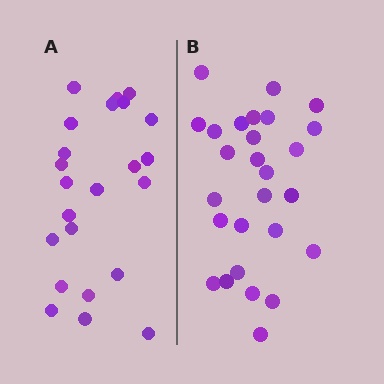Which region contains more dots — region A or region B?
Region B (the right region) has more dots.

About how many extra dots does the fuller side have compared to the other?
Region B has about 4 more dots than region A.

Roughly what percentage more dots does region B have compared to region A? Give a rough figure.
About 15% more.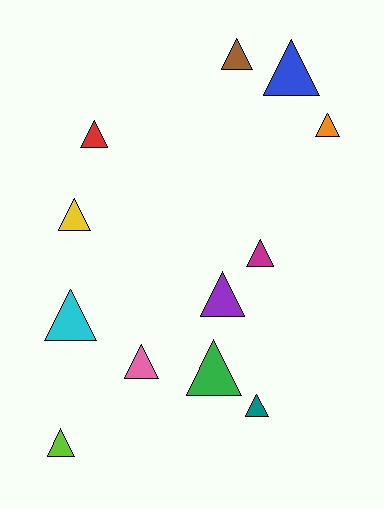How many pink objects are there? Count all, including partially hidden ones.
There is 1 pink object.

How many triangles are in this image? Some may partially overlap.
There are 12 triangles.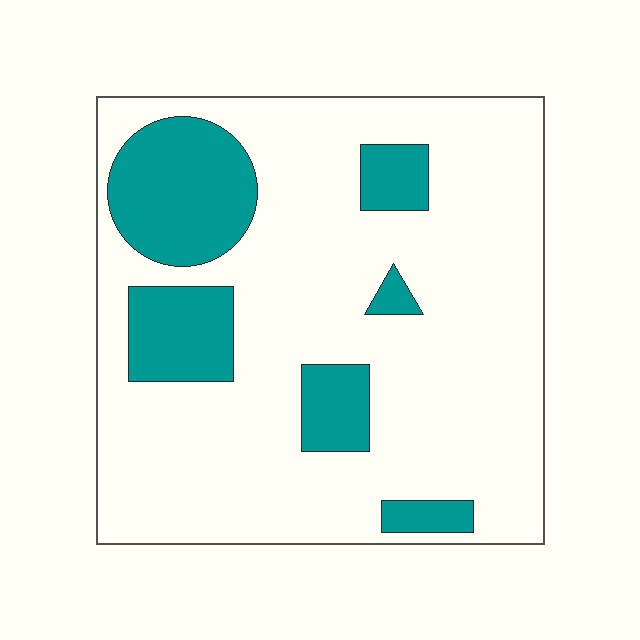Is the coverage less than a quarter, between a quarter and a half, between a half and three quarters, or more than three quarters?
Less than a quarter.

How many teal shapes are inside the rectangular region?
6.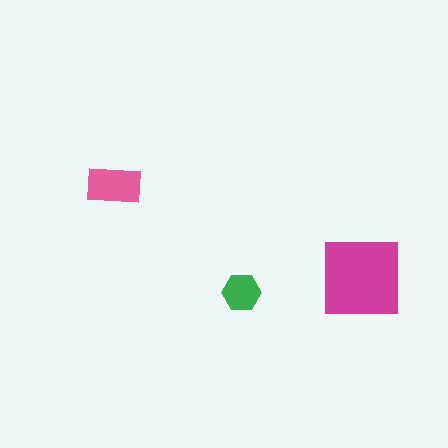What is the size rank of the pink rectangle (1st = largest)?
2nd.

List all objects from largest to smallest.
The magenta square, the pink rectangle, the green hexagon.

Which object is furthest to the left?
The pink rectangle is leftmost.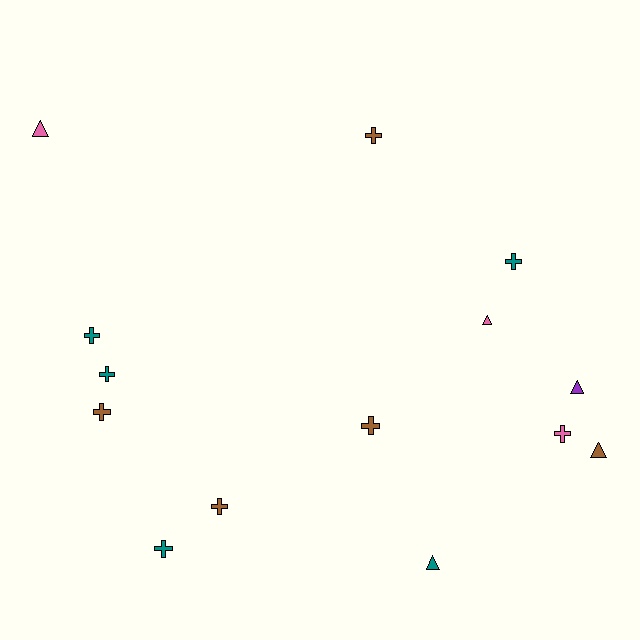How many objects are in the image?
There are 14 objects.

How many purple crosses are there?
There are no purple crosses.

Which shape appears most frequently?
Cross, with 9 objects.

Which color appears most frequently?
Brown, with 5 objects.